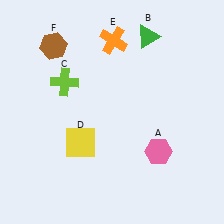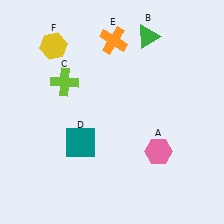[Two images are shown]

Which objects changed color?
D changed from yellow to teal. F changed from brown to yellow.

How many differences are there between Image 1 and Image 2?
There are 2 differences between the two images.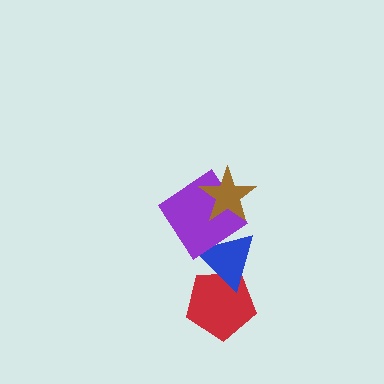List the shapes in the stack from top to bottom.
From top to bottom: the brown star, the purple diamond, the blue triangle, the red pentagon.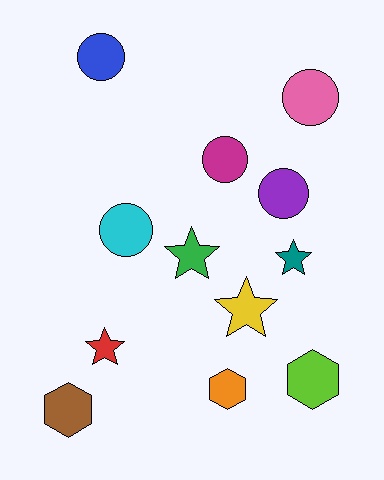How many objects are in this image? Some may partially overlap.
There are 12 objects.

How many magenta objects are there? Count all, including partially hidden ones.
There is 1 magenta object.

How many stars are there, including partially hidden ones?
There are 4 stars.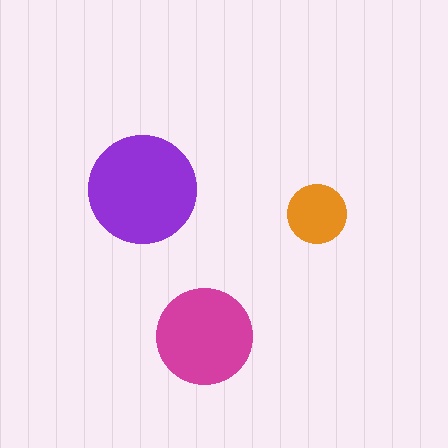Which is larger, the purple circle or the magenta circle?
The purple one.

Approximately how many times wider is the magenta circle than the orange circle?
About 1.5 times wider.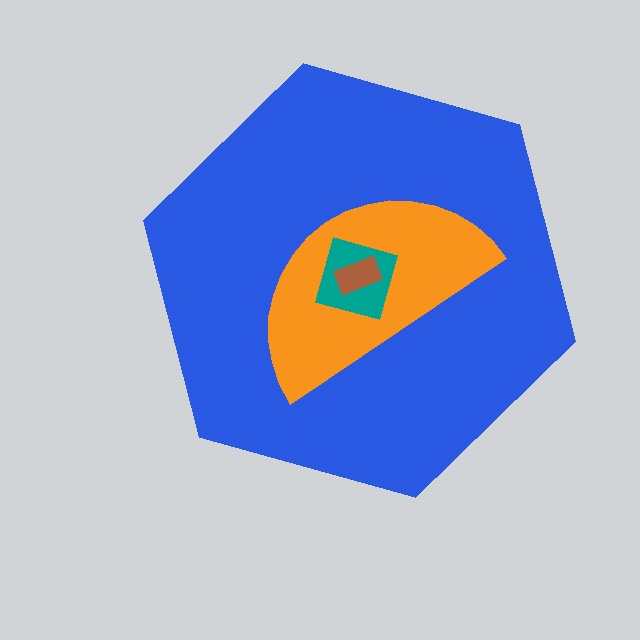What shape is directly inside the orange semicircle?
The teal square.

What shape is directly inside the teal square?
The brown rectangle.